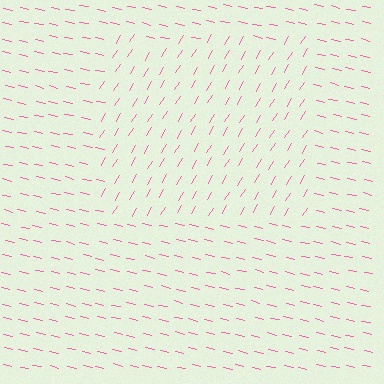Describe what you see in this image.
The image is filled with small pink line segments. A rectangle region in the image has lines oriented differently from the surrounding lines, creating a visible texture boundary.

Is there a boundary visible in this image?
Yes, there is a texture boundary formed by a change in line orientation.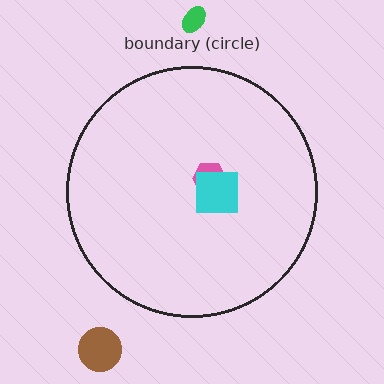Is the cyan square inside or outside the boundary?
Inside.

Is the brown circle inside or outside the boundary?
Outside.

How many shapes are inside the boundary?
2 inside, 2 outside.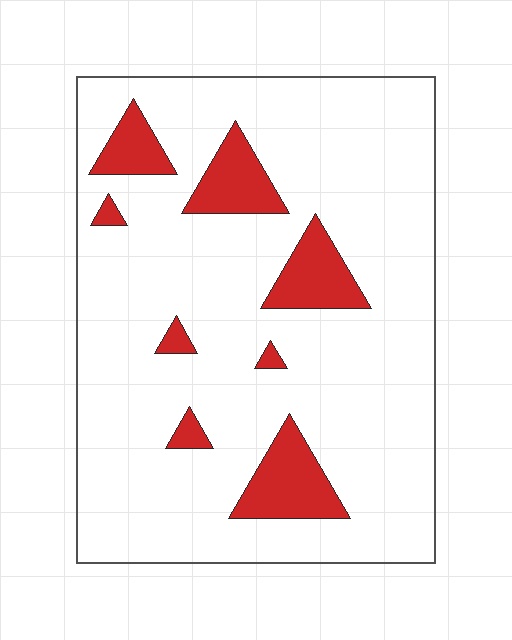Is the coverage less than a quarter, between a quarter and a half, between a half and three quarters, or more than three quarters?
Less than a quarter.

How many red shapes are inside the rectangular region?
8.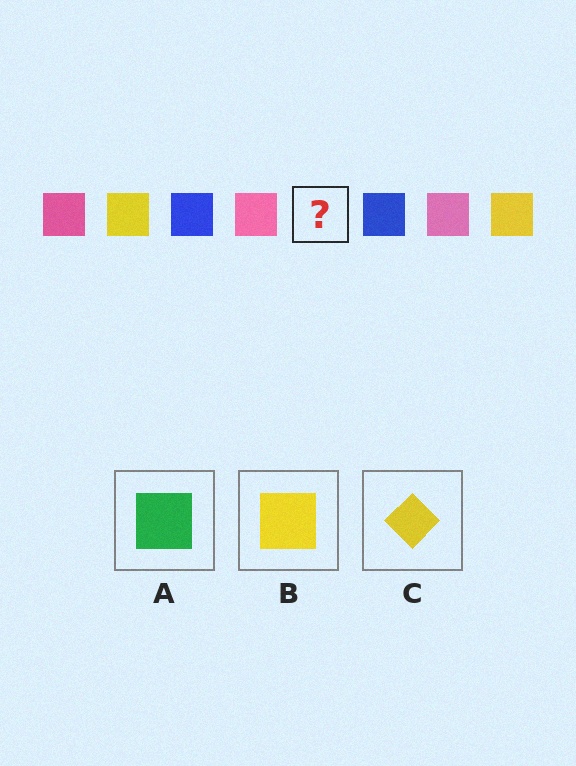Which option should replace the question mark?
Option B.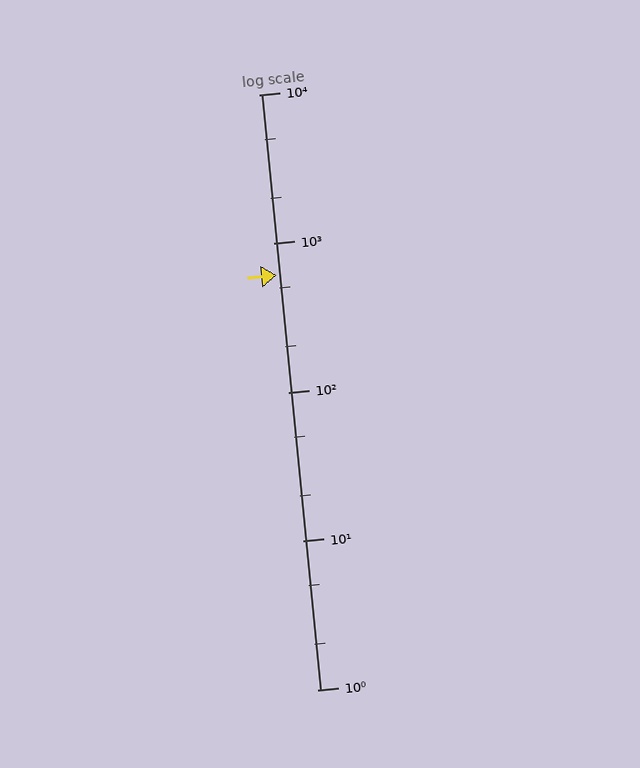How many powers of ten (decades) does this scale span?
The scale spans 4 decades, from 1 to 10000.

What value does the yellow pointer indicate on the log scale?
The pointer indicates approximately 610.